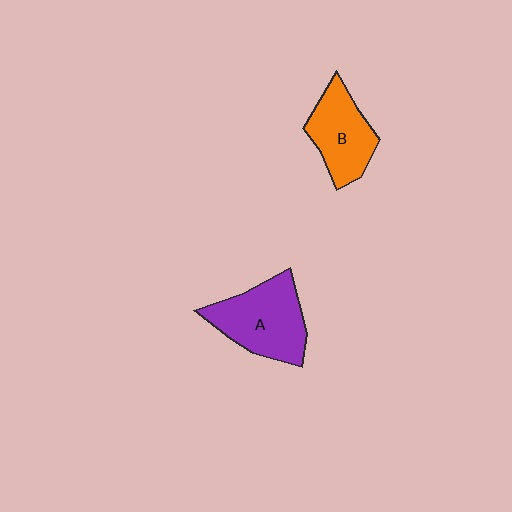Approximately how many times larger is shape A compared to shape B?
Approximately 1.3 times.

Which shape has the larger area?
Shape A (purple).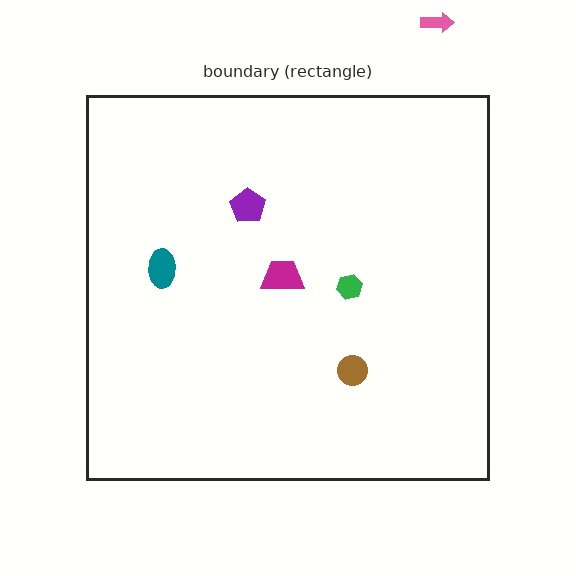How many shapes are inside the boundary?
5 inside, 1 outside.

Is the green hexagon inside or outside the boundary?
Inside.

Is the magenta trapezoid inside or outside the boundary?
Inside.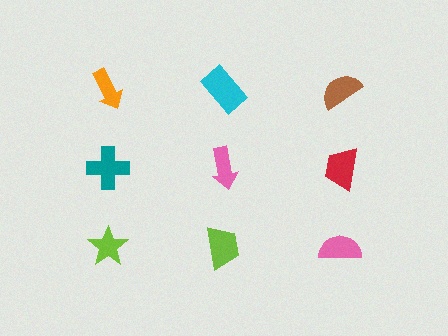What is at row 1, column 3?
A brown semicircle.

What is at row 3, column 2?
A lime trapezoid.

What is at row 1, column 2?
A cyan rectangle.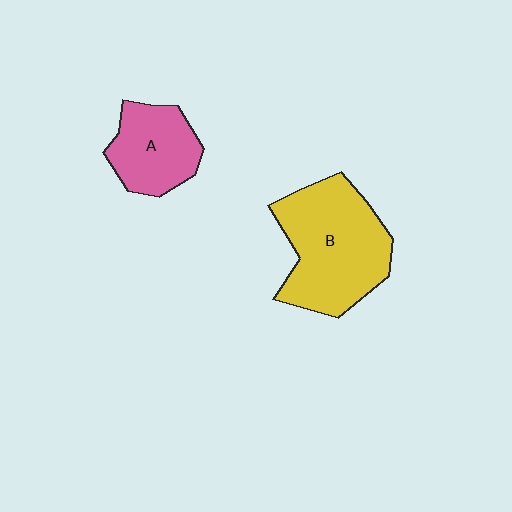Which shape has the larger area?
Shape B (yellow).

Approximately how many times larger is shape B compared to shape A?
Approximately 1.8 times.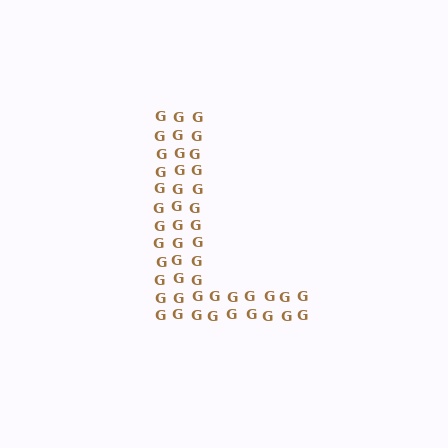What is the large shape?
The large shape is the letter L.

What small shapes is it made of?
It is made of small letter G's.